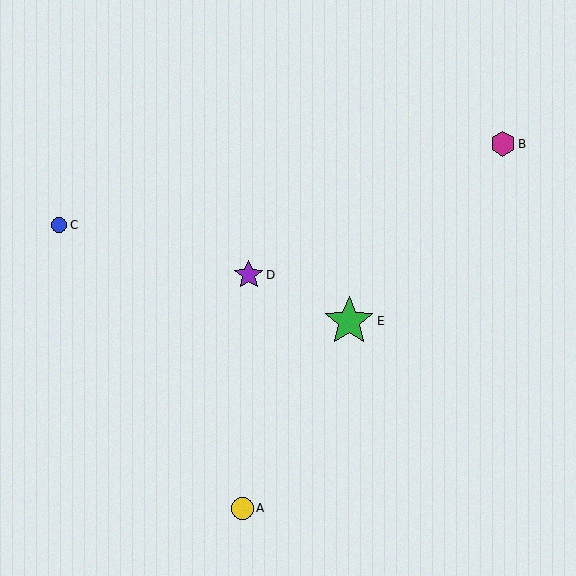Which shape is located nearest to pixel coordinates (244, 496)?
The yellow circle (labeled A) at (242, 508) is nearest to that location.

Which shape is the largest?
The green star (labeled E) is the largest.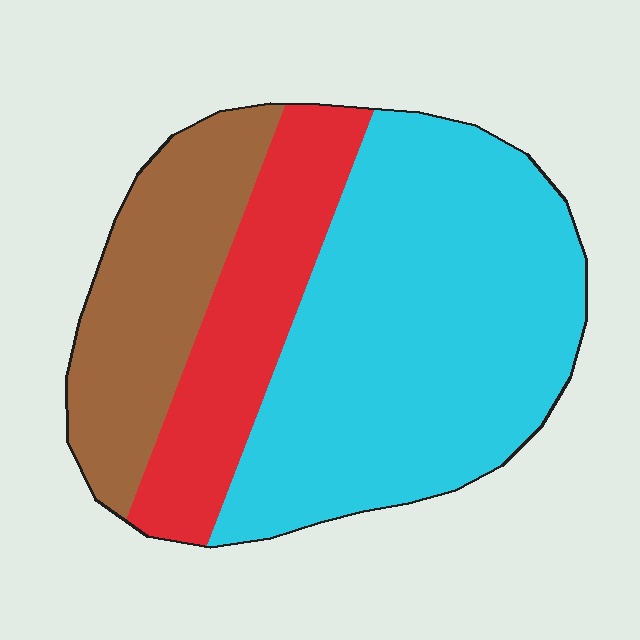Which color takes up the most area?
Cyan, at roughly 55%.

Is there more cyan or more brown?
Cyan.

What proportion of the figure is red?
Red covers around 20% of the figure.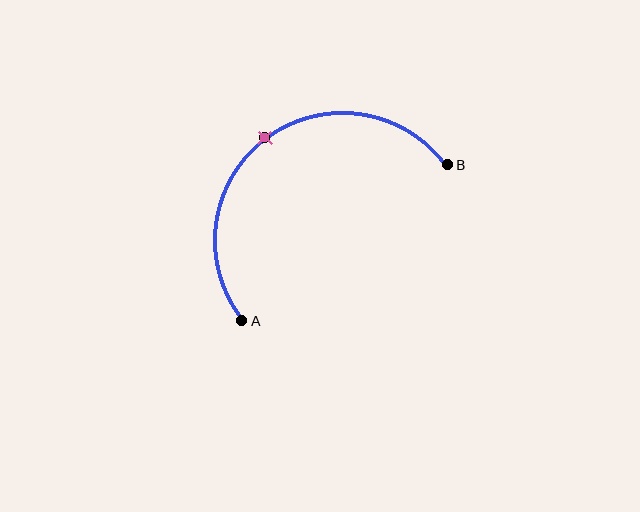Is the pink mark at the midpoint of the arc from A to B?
Yes. The pink mark lies on the arc at equal arc-length from both A and B — it is the arc midpoint.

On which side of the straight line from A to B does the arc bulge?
The arc bulges above and to the left of the straight line connecting A and B.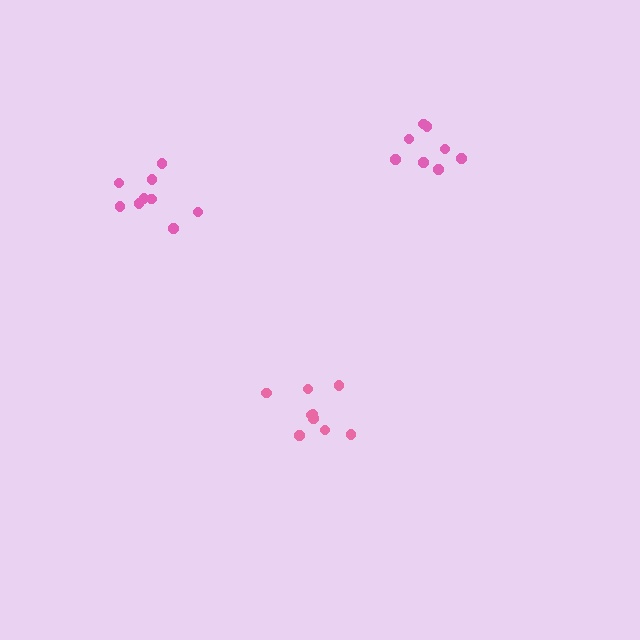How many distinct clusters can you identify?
There are 3 distinct clusters.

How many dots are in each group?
Group 1: 9 dots, Group 2: 8 dots, Group 3: 9 dots (26 total).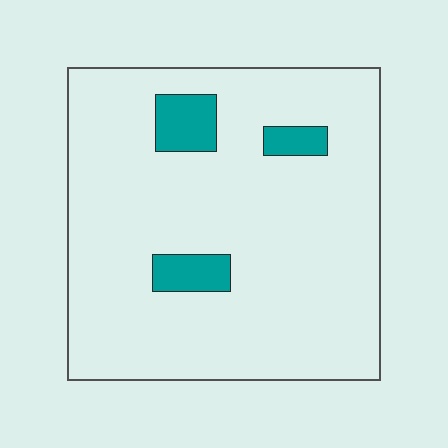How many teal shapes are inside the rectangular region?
3.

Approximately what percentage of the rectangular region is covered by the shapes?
Approximately 10%.